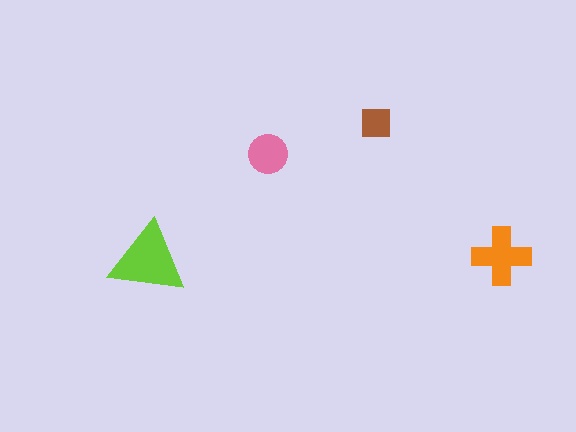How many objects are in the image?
There are 4 objects in the image.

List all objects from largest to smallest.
The lime triangle, the orange cross, the pink circle, the brown square.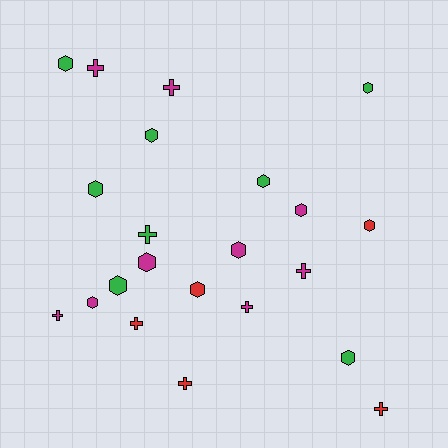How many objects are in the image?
There are 22 objects.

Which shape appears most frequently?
Hexagon, with 13 objects.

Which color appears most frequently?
Magenta, with 9 objects.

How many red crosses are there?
There are 3 red crosses.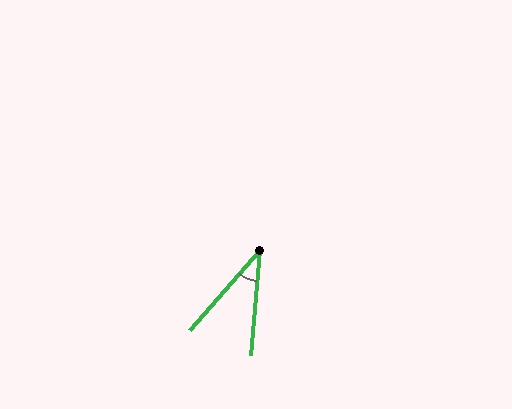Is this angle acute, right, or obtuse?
It is acute.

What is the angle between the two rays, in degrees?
Approximately 36 degrees.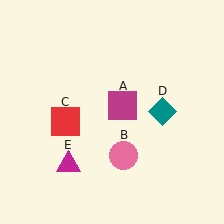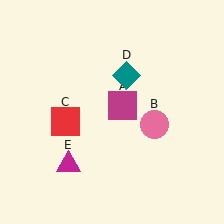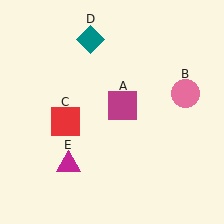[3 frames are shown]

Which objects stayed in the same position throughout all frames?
Magenta square (object A) and red square (object C) and magenta triangle (object E) remained stationary.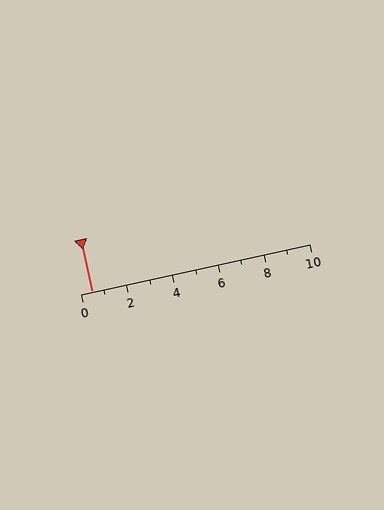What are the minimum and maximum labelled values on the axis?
The axis runs from 0 to 10.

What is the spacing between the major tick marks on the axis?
The major ticks are spaced 2 apart.